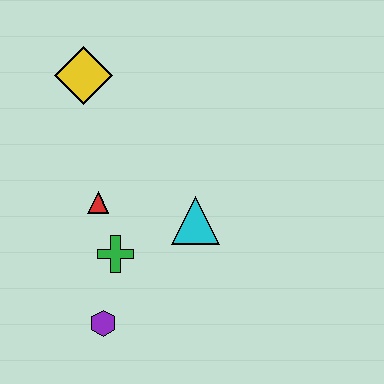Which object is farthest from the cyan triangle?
The yellow diamond is farthest from the cyan triangle.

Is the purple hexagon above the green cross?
No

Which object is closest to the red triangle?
The green cross is closest to the red triangle.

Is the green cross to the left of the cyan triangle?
Yes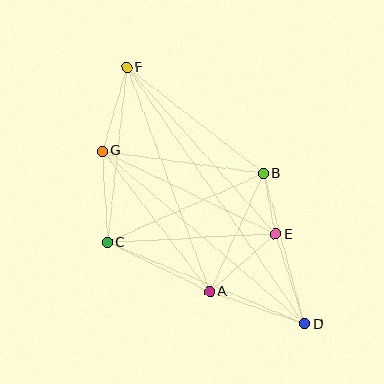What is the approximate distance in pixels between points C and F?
The distance between C and F is approximately 176 pixels.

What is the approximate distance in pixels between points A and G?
The distance between A and G is approximately 177 pixels.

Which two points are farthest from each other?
Points D and F are farthest from each other.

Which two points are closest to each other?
Points B and E are closest to each other.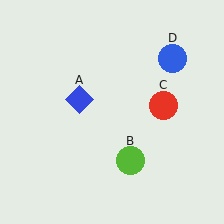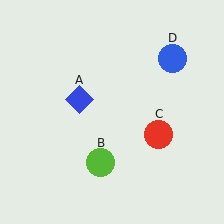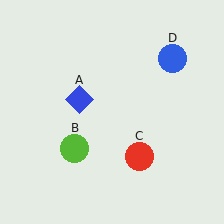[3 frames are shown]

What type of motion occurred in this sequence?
The lime circle (object B), red circle (object C) rotated clockwise around the center of the scene.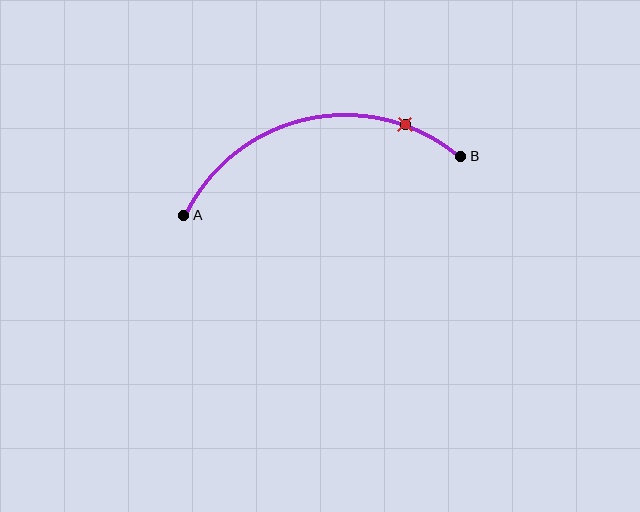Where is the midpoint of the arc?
The arc midpoint is the point on the curve farthest from the straight line joining A and B. It sits above that line.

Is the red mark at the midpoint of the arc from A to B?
No. The red mark lies on the arc but is closer to endpoint B. The arc midpoint would be at the point on the curve equidistant along the arc from both A and B.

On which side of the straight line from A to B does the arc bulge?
The arc bulges above the straight line connecting A and B.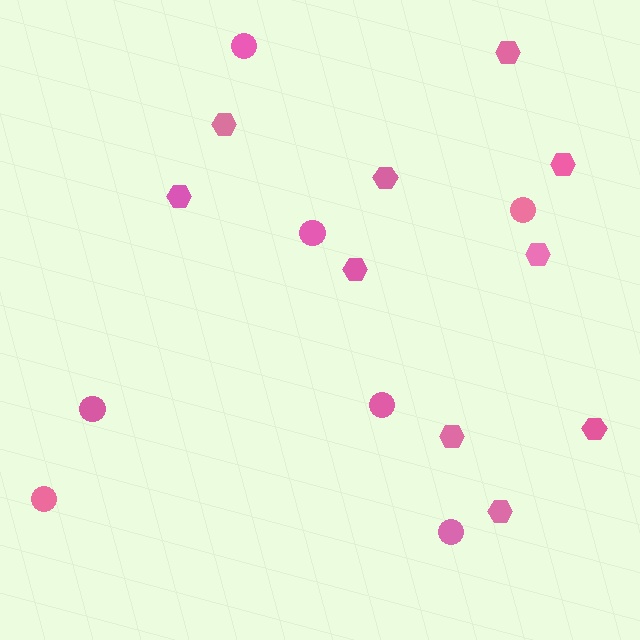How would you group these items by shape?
There are 2 groups: one group of hexagons (10) and one group of circles (7).